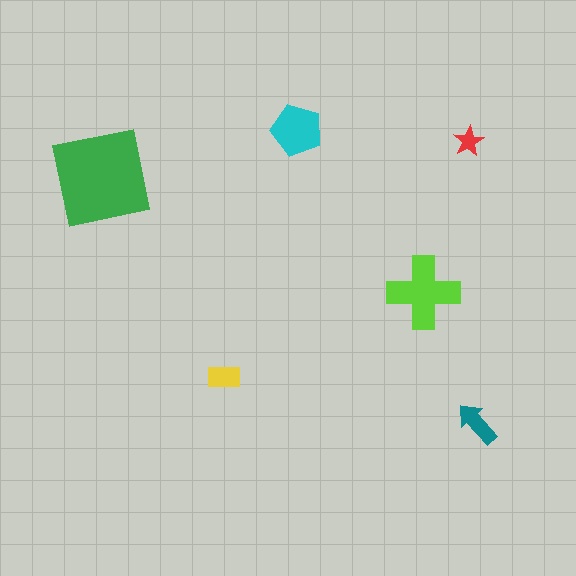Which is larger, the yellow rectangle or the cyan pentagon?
The cyan pentagon.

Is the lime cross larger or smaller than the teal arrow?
Larger.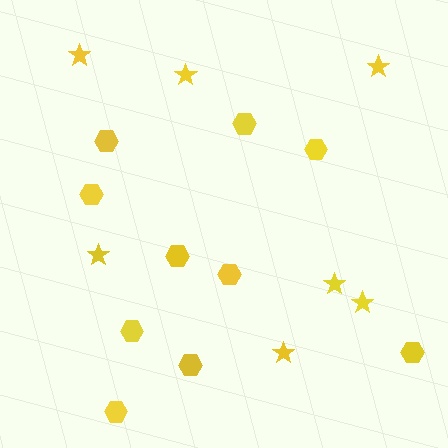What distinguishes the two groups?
There are 2 groups: one group of hexagons (10) and one group of stars (7).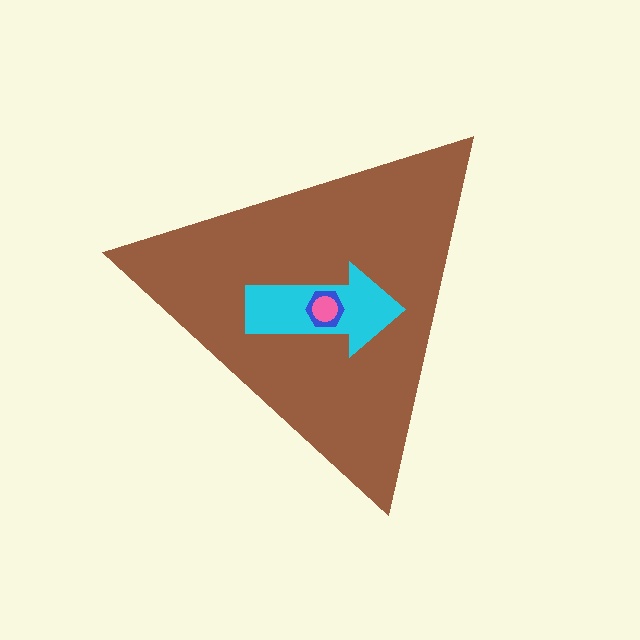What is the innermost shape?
The pink circle.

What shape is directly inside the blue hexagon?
The pink circle.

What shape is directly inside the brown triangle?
The cyan arrow.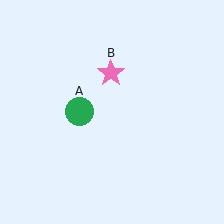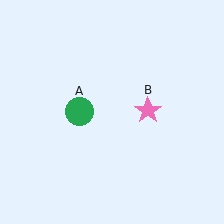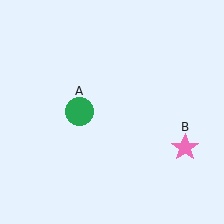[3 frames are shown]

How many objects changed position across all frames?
1 object changed position: pink star (object B).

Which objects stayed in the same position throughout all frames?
Green circle (object A) remained stationary.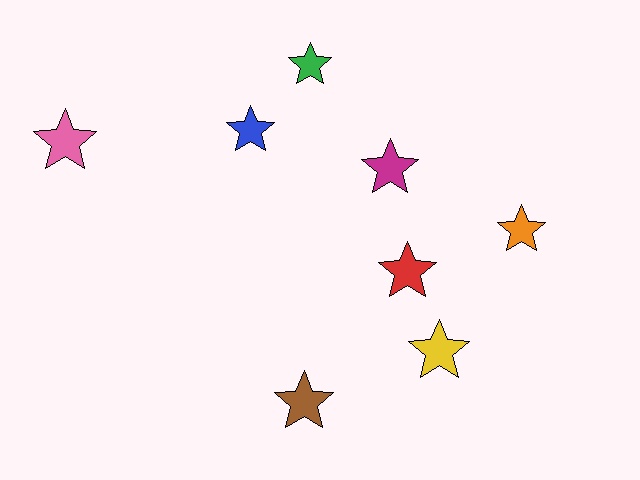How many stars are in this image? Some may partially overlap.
There are 8 stars.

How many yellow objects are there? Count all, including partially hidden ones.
There is 1 yellow object.